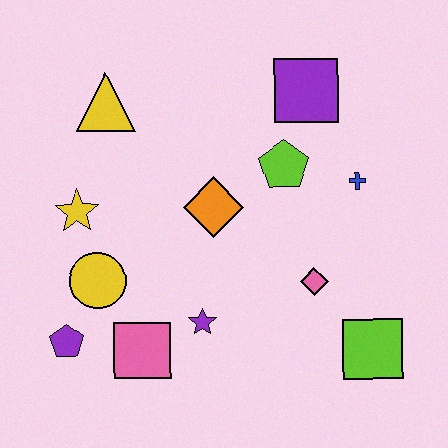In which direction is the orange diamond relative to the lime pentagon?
The orange diamond is to the left of the lime pentagon.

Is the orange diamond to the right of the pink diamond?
No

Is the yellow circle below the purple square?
Yes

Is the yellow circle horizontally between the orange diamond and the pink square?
No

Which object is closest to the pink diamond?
The lime square is closest to the pink diamond.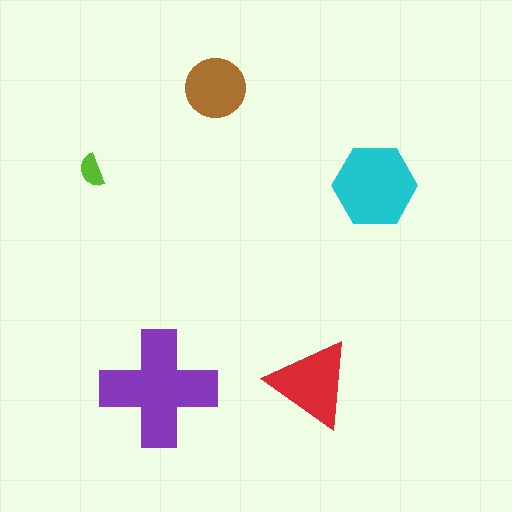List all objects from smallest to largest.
The lime semicircle, the brown circle, the red triangle, the cyan hexagon, the purple cross.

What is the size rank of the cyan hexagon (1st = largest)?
2nd.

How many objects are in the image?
There are 5 objects in the image.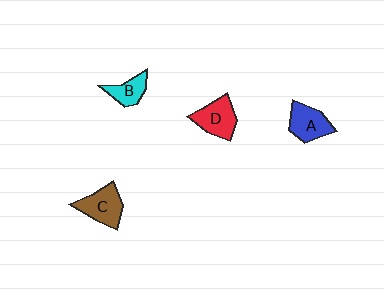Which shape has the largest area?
Shape C (brown).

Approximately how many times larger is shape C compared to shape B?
Approximately 1.5 times.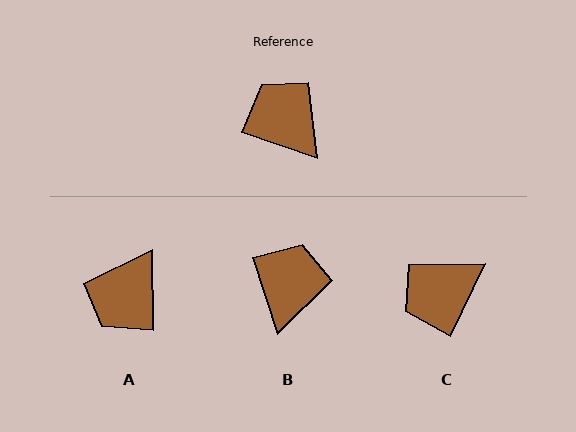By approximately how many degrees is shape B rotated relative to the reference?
Approximately 52 degrees clockwise.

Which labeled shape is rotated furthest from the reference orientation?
A, about 110 degrees away.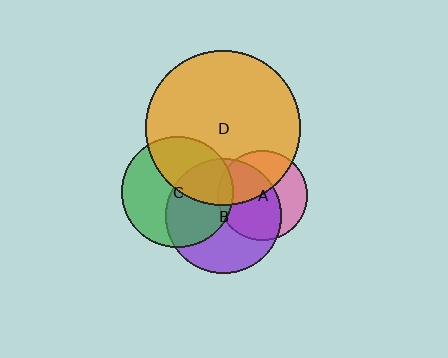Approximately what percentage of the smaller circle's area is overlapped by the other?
Approximately 40%.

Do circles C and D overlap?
Yes.